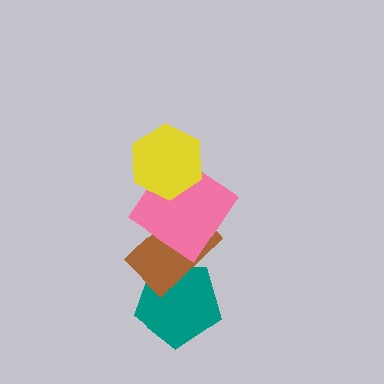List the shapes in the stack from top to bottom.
From top to bottom: the yellow hexagon, the pink diamond, the brown rectangle, the teal pentagon.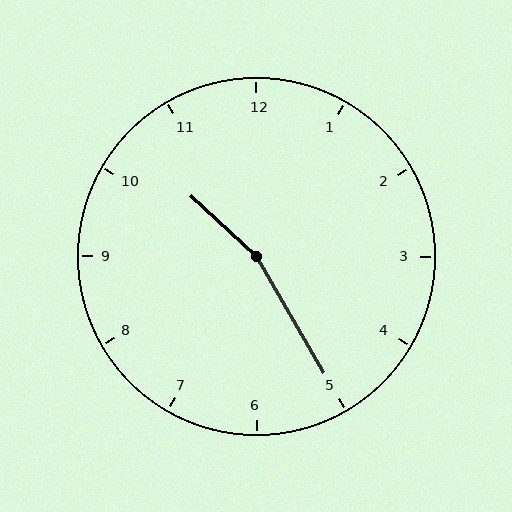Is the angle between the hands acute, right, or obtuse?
It is obtuse.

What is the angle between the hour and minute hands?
Approximately 162 degrees.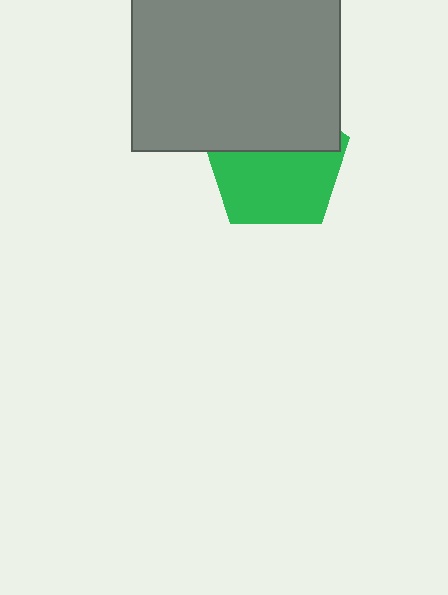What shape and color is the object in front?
The object in front is a gray square.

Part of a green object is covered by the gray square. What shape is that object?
It is a pentagon.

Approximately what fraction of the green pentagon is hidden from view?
Roughly 41% of the green pentagon is hidden behind the gray square.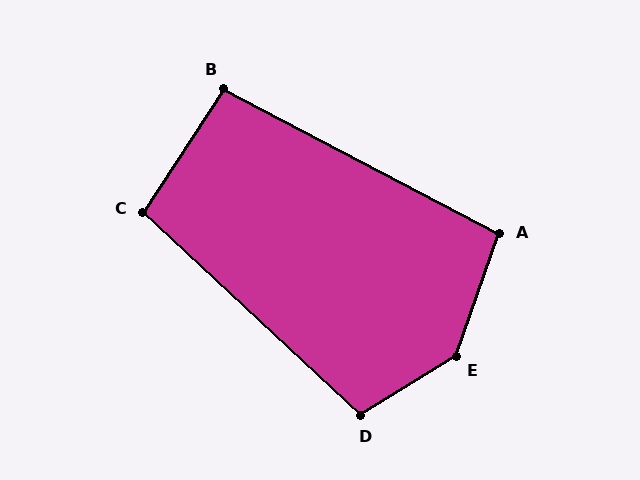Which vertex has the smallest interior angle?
B, at approximately 95 degrees.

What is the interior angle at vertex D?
Approximately 106 degrees (obtuse).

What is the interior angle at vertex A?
Approximately 98 degrees (obtuse).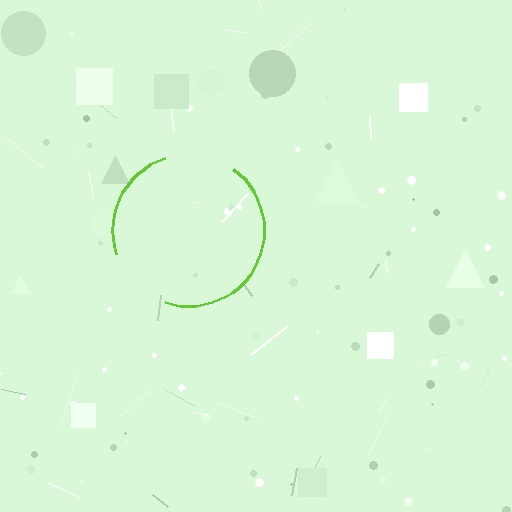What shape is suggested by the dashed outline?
The dashed outline suggests a circle.